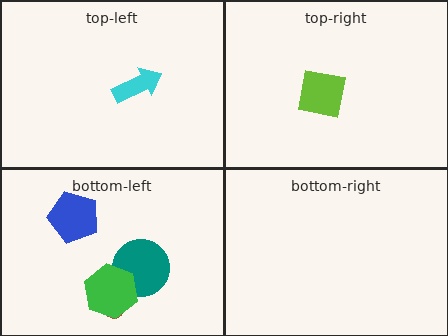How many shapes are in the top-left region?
1.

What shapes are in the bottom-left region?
The teal circle, the brown ellipse, the blue pentagon, the green hexagon.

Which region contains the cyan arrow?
The top-left region.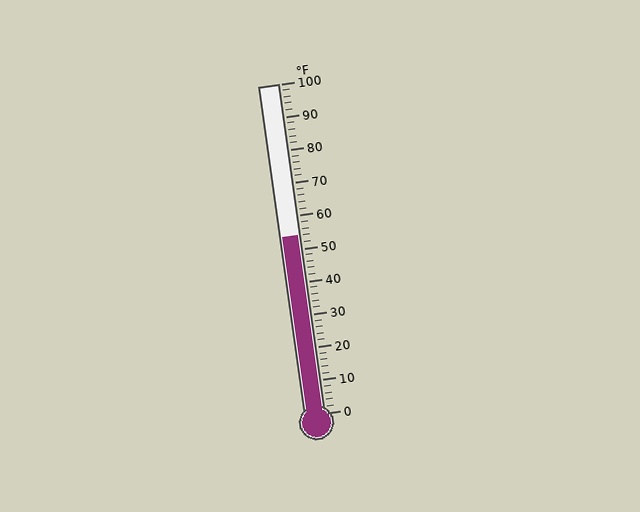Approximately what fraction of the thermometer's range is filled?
The thermometer is filled to approximately 55% of its range.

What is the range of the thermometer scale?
The thermometer scale ranges from 0°F to 100°F.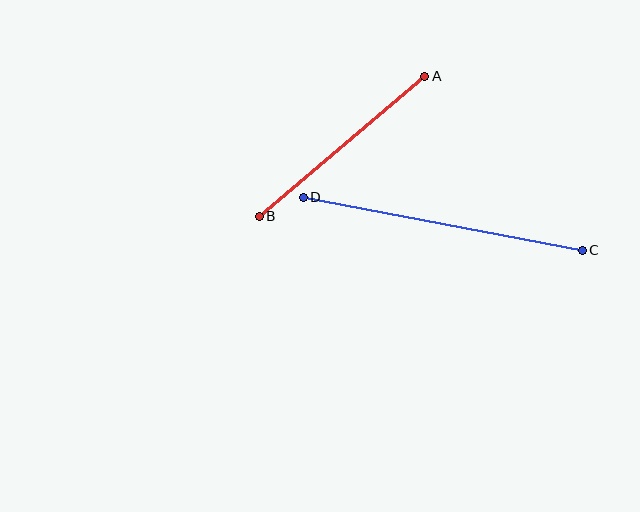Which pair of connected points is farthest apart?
Points C and D are farthest apart.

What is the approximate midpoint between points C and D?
The midpoint is at approximately (443, 224) pixels.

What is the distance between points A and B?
The distance is approximately 217 pixels.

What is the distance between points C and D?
The distance is approximately 284 pixels.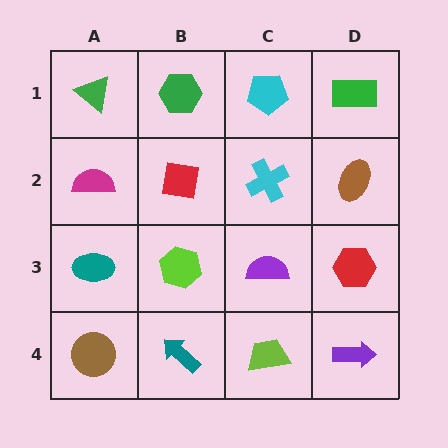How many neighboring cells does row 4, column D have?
2.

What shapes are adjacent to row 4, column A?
A teal ellipse (row 3, column A), a teal arrow (row 4, column B).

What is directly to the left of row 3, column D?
A purple semicircle.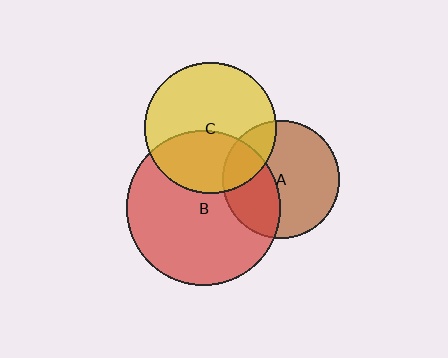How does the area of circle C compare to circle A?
Approximately 1.3 times.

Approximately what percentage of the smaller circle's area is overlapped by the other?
Approximately 40%.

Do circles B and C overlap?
Yes.